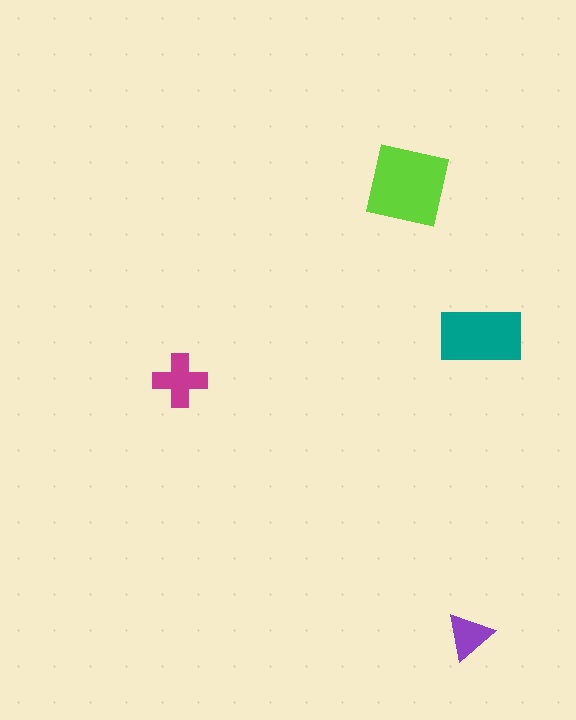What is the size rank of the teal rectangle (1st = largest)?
2nd.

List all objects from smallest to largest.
The purple triangle, the magenta cross, the teal rectangle, the lime square.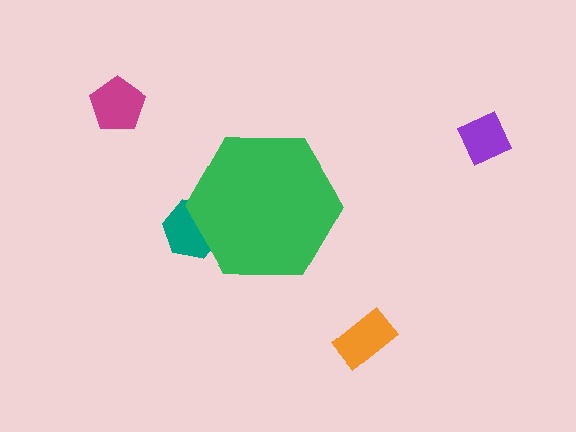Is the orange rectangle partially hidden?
No, the orange rectangle is fully visible.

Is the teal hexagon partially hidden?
Yes, the teal hexagon is partially hidden behind the green hexagon.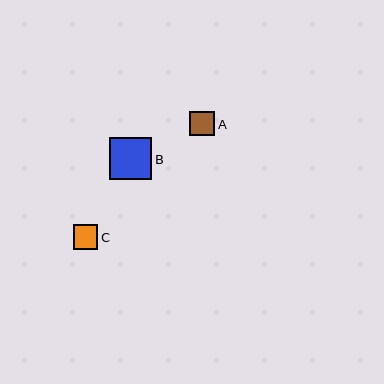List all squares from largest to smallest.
From largest to smallest: B, A, C.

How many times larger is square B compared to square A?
Square B is approximately 1.7 times the size of square A.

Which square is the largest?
Square B is the largest with a size of approximately 42 pixels.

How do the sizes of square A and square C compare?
Square A and square C are approximately the same size.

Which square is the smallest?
Square C is the smallest with a size of approximately 25 pixels.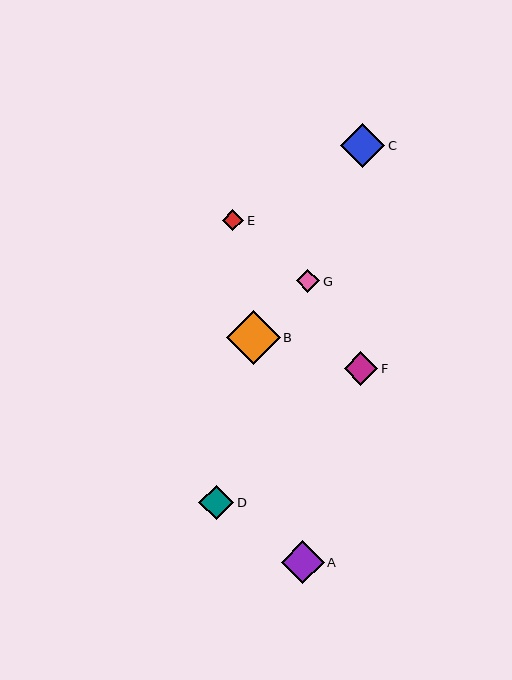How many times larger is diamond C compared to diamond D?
Diamond C is approximately 1.3 times the size of diamond D.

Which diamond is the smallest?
Diamond E is the smallest with a size of approximately 21 pixels.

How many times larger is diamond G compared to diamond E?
Diamond G is approximately 1.1 times the size of diamond E.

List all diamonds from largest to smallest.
From largest to smallest: B, C, A, D, F, G, E.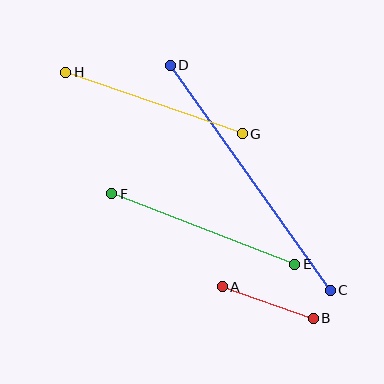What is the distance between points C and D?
The distance is approximately 276 pixels.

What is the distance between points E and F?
The distance is approximately 196 pixels.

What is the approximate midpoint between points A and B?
The midpoint is at approximately (268, 302) pixels.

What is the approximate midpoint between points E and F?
The midpoint is at approximately (203, 229) pixels.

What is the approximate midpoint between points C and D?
The midpoint is at approximately (250, 178) pixels.